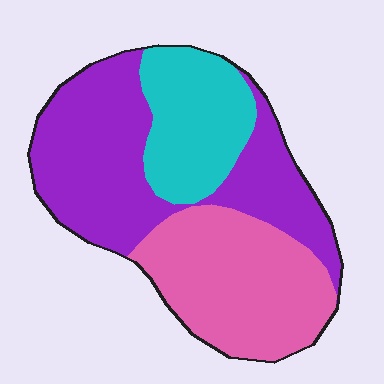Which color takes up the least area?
Cyan, at roughly 20%.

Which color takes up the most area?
Purple, at roughly 45%.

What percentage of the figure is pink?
Pink covers 34% of the figure.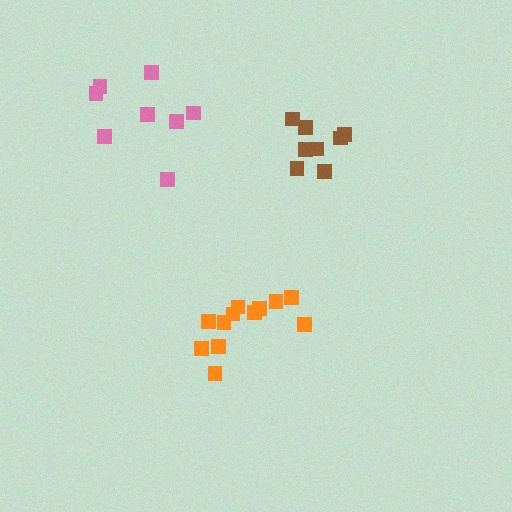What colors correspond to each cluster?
The clusters are colored: orange, brown, pink.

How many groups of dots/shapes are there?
There are 3 groups.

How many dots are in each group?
Group 1: 12 dots, Group 2: 8 dots, Group 3: 8 dots (28 total).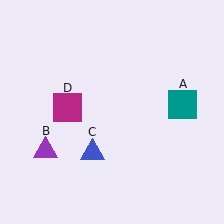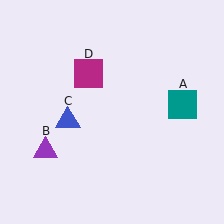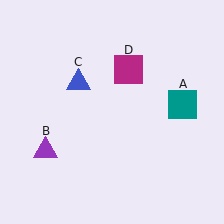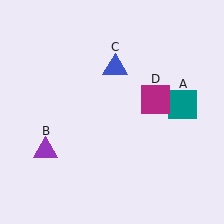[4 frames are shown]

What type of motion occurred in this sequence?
The blue triangle (object C), magenta square (object D) rotated clockwise around the center of the scene.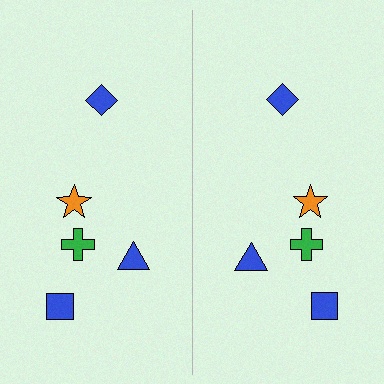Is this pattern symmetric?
Yes, this pattern has bilateral (reflection) symmetry.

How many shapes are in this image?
There are 10 shapes in this image.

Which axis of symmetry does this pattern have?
The pattern has a vertical axis of symmetry running through the center of the image.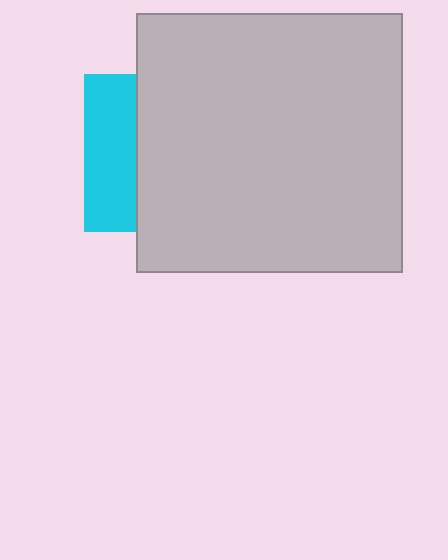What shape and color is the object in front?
The object in front is a light gray rectangle.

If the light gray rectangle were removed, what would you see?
You would see the complete cyan square.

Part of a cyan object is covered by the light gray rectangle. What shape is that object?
It is a square.